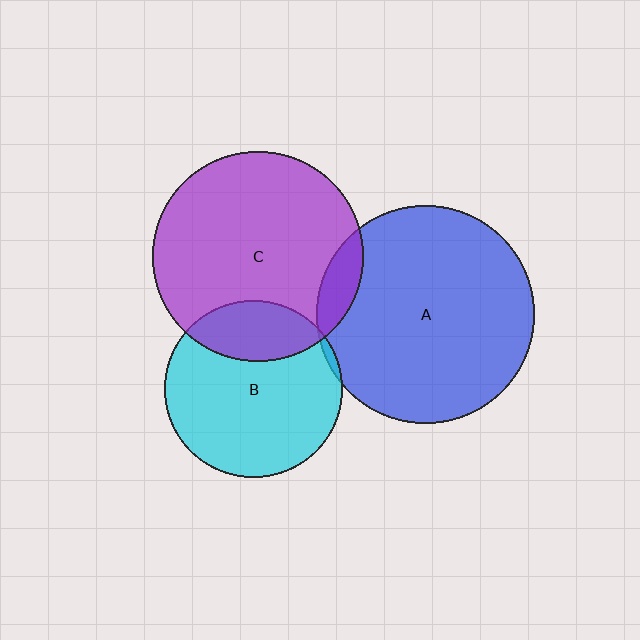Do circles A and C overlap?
Yes.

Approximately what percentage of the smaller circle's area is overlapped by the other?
Approximately 10%.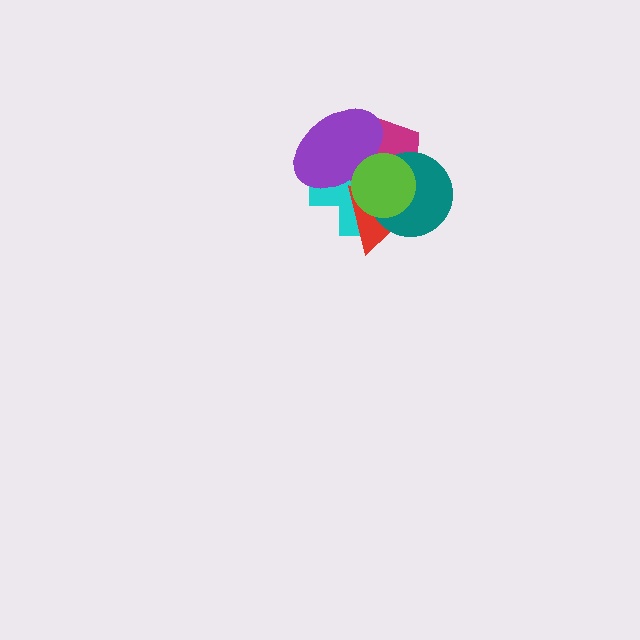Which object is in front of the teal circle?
The lime circle is in front of the teal circle.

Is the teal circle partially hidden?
Yes, it is partially covered by another shape.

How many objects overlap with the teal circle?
4 objects overlap with the teal circle.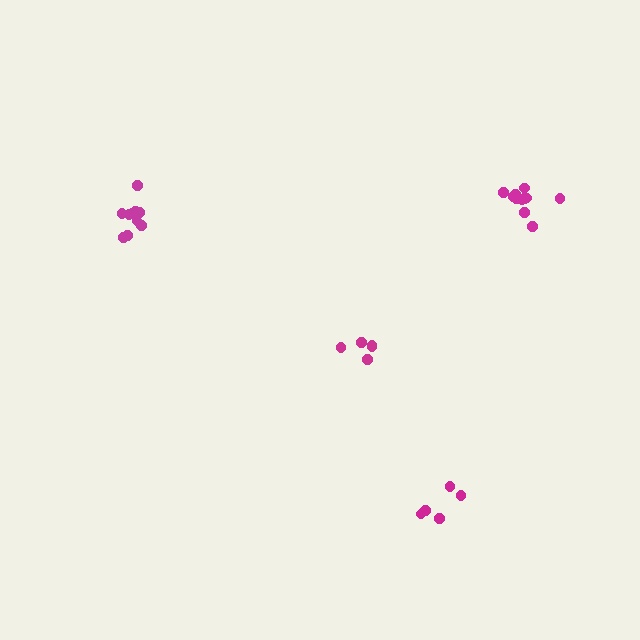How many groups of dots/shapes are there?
There are 4 groups.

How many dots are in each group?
Group 1: 11 dots, Group 2: 5 dots, Group 3: 10 dots, Group 4: 5 dots (31 total).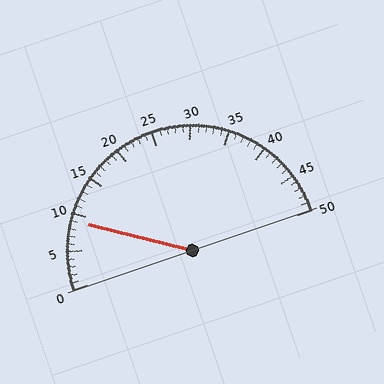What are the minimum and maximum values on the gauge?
The gauge ranges from 0 to 50.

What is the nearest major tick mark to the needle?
The nearest major tick mark is 10.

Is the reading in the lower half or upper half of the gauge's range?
The reading is in the lower half of the range (0 to 50).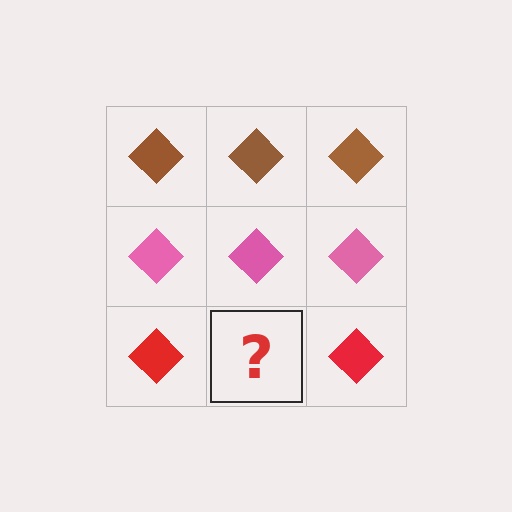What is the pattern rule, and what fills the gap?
The rule is that each row has a consistent color. The gap should be filled with a red diamond.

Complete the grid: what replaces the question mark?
The question mark should be replaced with a red diamond.